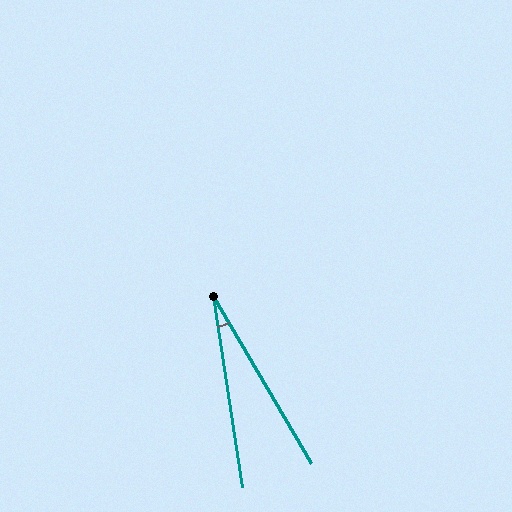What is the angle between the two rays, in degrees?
Approximately 22 degrees.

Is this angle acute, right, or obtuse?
It is acute.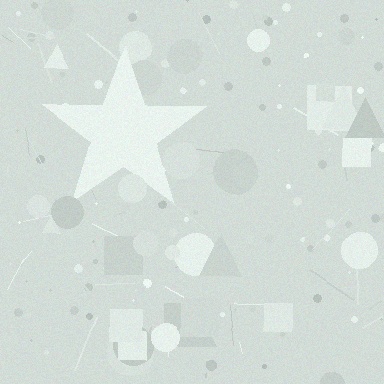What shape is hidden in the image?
A star is hidden in the image.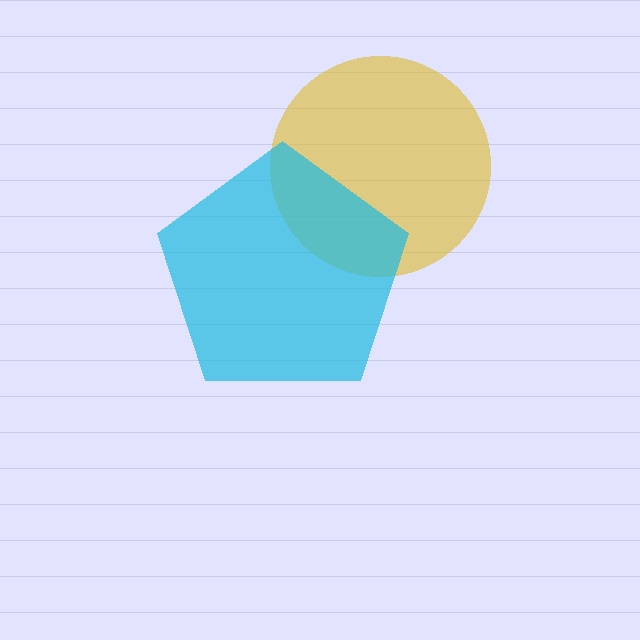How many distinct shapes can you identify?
There are 2 distinct shapes: a yellow circle, a cyan pentagon.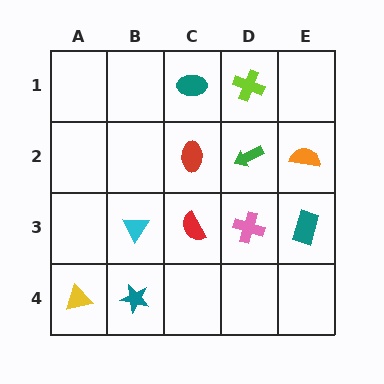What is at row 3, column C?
A red semicircle.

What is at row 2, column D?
A green arrow.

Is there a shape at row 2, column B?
No, that cell is empty.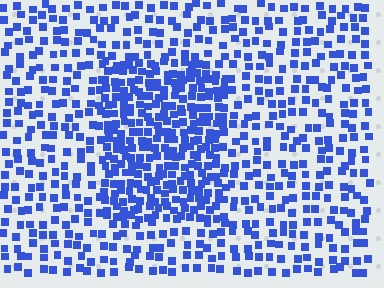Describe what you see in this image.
The image contains small blue elements arranged at two different densities. A rectangle-shaped region is visible where the elements are more densely packed than the surrounding area.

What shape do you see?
I see a rectangle.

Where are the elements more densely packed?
The elements are more densely packed inside the rectangle boundary.